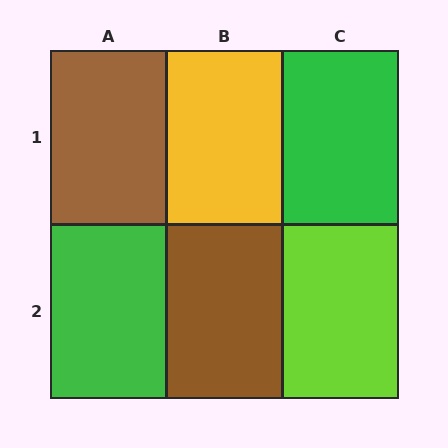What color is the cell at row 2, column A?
Green.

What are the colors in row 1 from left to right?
Brown, yellow, green.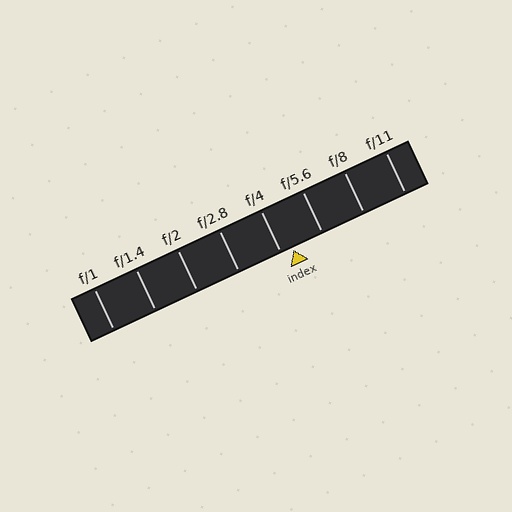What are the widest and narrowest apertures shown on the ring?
The widest aperture shown is f/1 and the narrowest is f/11.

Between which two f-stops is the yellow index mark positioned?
The index mark is between f/4 and f/5.6.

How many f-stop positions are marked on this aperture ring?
There are 8 f-stop positions marked.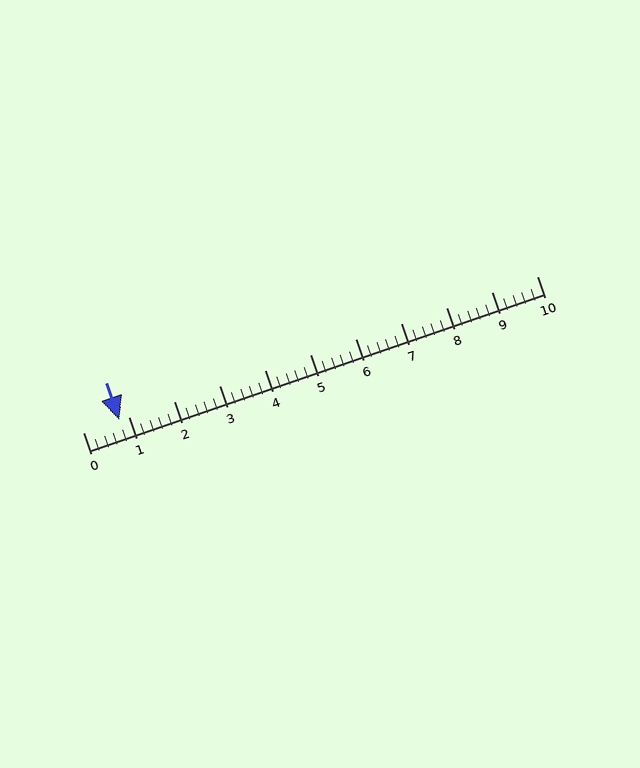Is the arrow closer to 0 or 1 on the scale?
The arrow is closer to 1.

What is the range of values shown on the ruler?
The ruler shows values from 0 to 10.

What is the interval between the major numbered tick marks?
The major tick marks are spaced 1 units apart.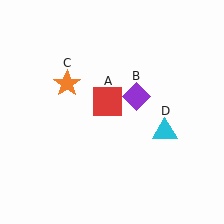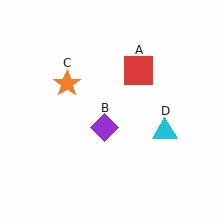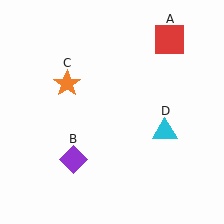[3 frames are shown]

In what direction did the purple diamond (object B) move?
The purple diamond (object B) moved down and to the left.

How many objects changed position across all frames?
2 objects changed position: red square (object A), purple diamond (object B).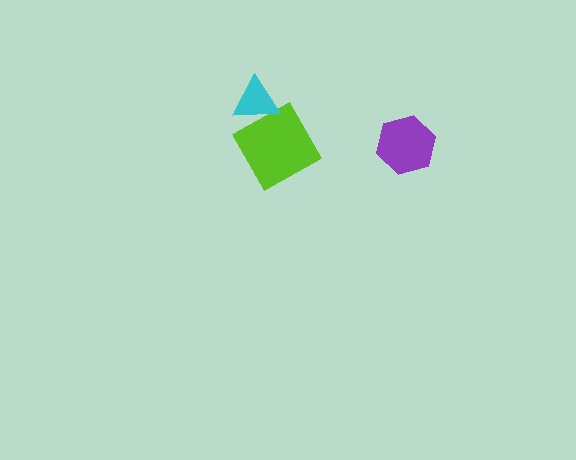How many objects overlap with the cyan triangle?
1 object overlaps with the cyan triangle.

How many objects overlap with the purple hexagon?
0 objects overlap with the purple hexagon.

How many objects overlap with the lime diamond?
1 object overlaps with the lime diamond.